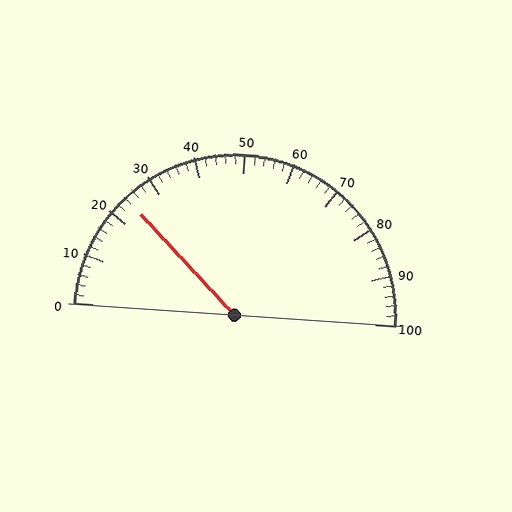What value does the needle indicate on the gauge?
The needle indicates approximately 24.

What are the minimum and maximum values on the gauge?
The gauge ranges from 0 to 100.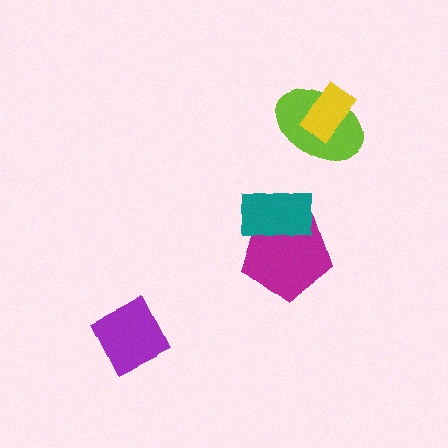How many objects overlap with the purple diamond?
0 objects overlap with the purple diamond.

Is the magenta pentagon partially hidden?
Yes, it is partially covered by another shape.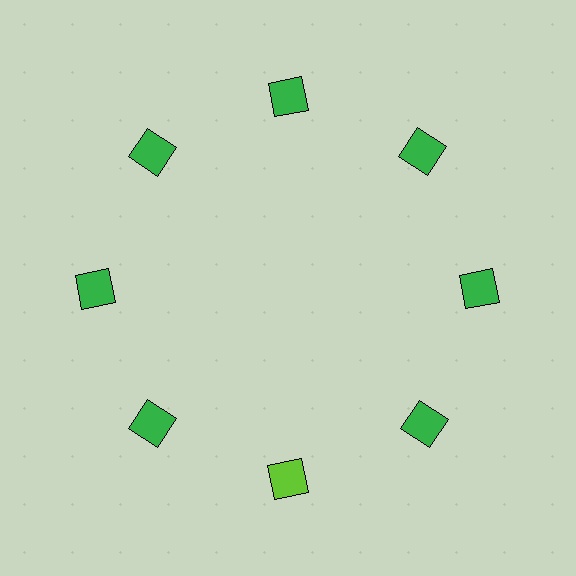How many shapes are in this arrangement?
There are 8 shapes arranged in a ring pattern.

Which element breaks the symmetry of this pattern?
The lime square at roughly the 6 o'clock position breaks the symmetry. All other shapes are green squares.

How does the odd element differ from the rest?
It has a different color: lime instead of green.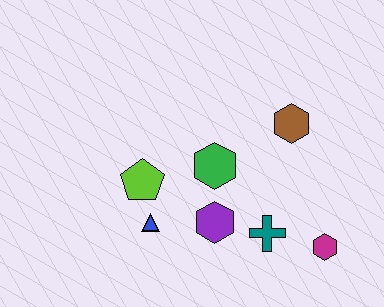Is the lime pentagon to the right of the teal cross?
No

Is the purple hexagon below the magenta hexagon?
No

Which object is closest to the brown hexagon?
The green hexagon is closest to the brown hexagon.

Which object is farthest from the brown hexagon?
The blue triangle is farthest from the brown hexagon.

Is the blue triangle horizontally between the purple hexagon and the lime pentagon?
Yes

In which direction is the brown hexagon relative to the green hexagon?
The brown hexagon is to the right of the green hexagon.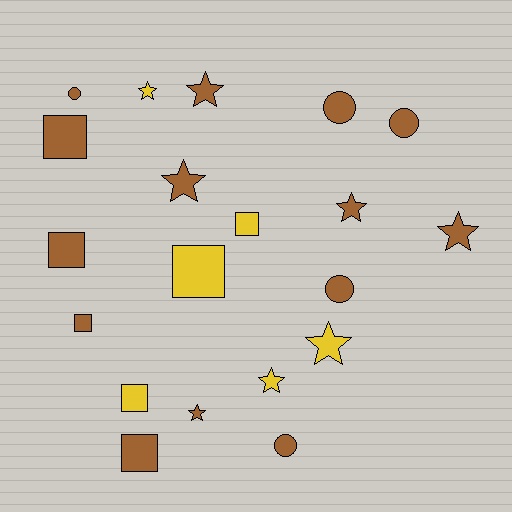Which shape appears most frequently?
Star, with 8 objects.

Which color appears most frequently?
Brown, with 14 objects.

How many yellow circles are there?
There are no yellow circles.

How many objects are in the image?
There are 20 objects.